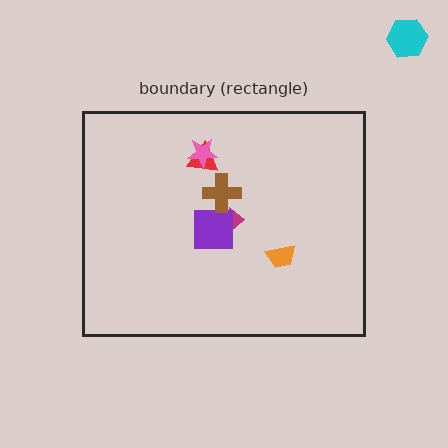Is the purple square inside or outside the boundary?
Inside.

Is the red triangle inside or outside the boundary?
Inside.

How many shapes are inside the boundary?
6 inside, 1 outside.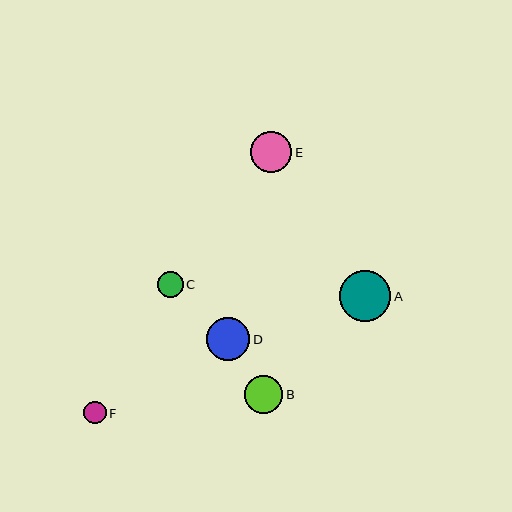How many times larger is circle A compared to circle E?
Circle A is approximately 1.3 times the size of circle E.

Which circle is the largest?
Circle A is the largest with a size of approximately 52 pixels.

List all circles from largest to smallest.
From largest to smallest: A, D, E, B, C, F.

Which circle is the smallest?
Circle F is the smallest with a size of approximately 23 pixels.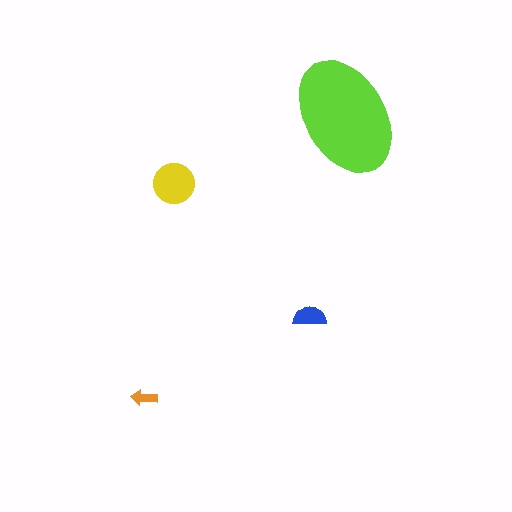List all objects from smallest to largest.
The orange arrow, the blue semicircle, the yellow circle, the lime ellipse.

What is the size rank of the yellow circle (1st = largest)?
2nd.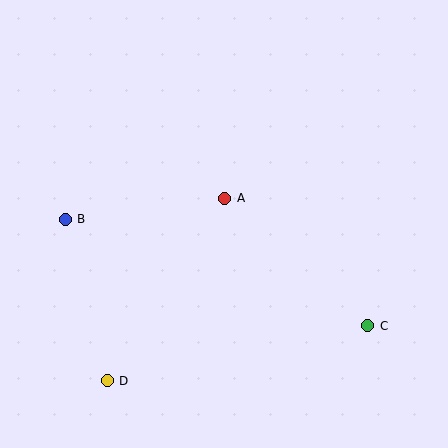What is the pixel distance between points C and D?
The distance between C and D is 266 pixels.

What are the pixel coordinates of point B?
Point B is at (65, 219).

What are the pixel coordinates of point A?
Point A is at (225, 198).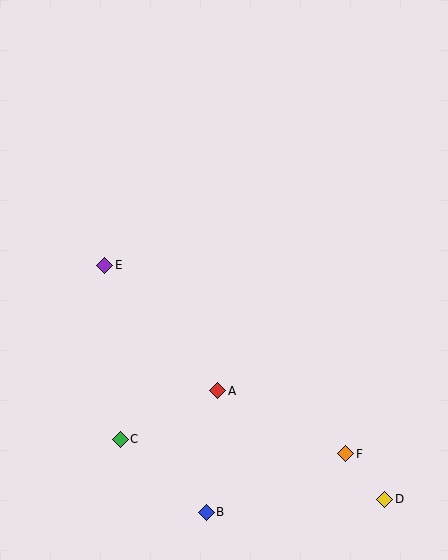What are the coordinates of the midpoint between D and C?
The midpoint between D and C is at (253, 469).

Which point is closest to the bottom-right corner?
Point D is closest to the bottom-right corner.